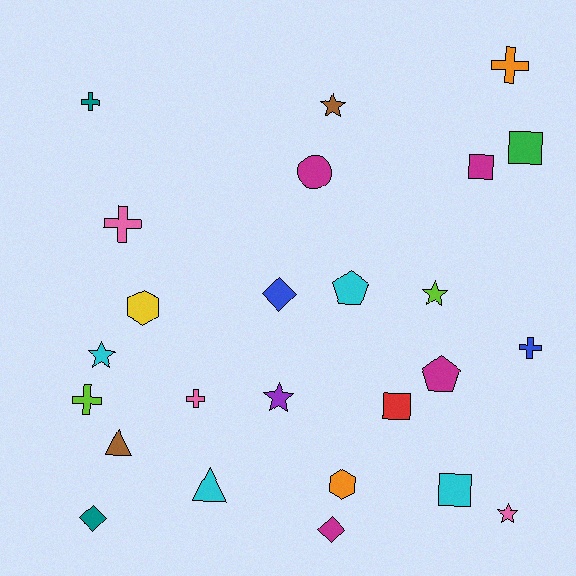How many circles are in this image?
There is 1 circle.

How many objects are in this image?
There are 25 objects.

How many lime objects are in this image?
There are 2 lime objects.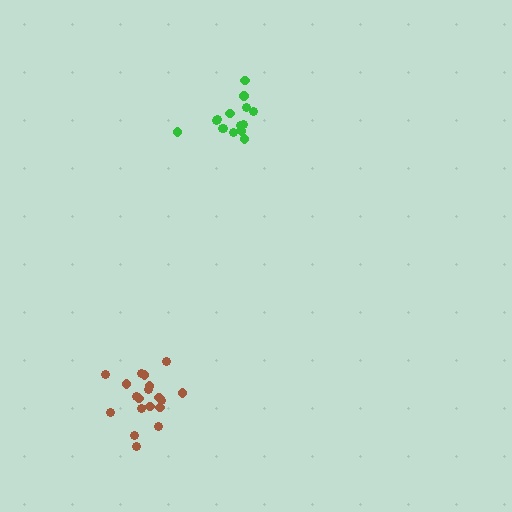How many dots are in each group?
Group 1: 15 dots, Group 2: 19 dots (34 total).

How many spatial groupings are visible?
There are 2 spatial groupings.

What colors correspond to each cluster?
The clusters are colored: green, brown.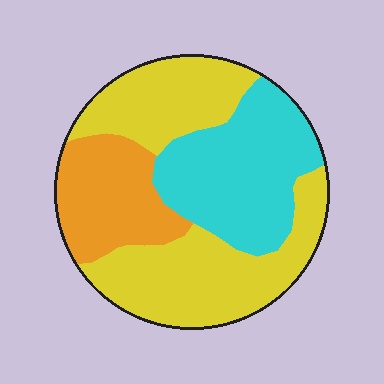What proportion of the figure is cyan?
Cyan covers about 30% of the figure.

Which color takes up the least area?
Orange, at roughly 20%.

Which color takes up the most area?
Yellow, at roughly 50%.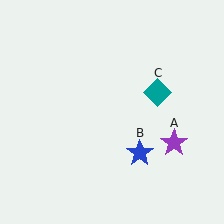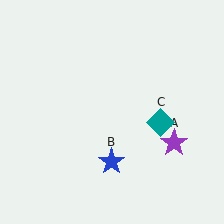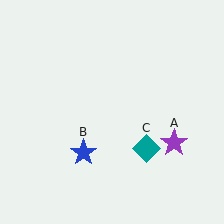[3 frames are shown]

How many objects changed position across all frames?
2 objects changed position: blue star (object B), teal diamond (object C).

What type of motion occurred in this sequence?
The blue star (object B), teal diamond (object C) rotated clockwise around the center of the scene.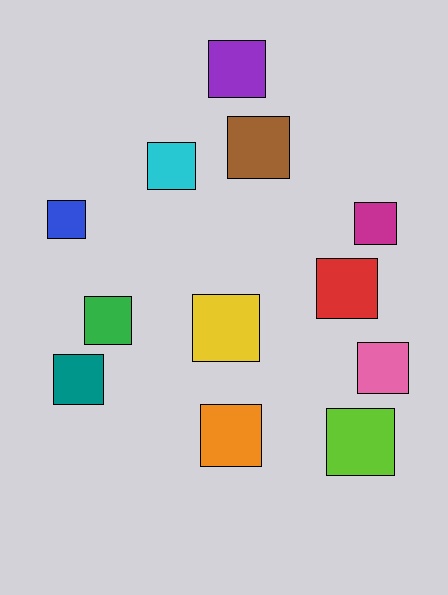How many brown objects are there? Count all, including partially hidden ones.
There is 1 brown object.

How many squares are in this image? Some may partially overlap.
There are 12 squares.